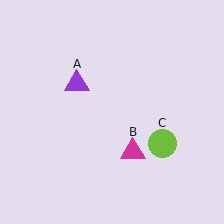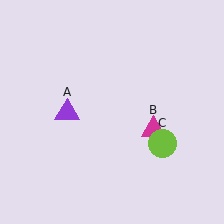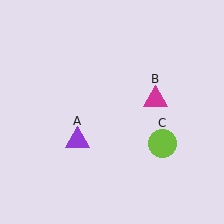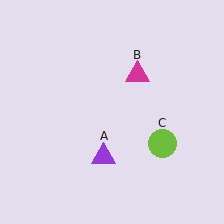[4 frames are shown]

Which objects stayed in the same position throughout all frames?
Lime circle (object C) remained stationary.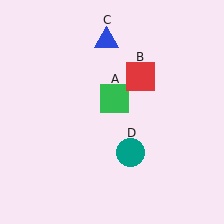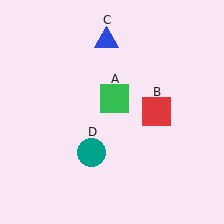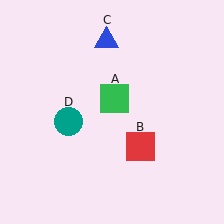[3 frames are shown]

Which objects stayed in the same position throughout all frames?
Green square (object A) and blue triangle (object C) remained stationary.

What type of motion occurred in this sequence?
The red square (object B), teal circle (object D) rotated clockwise around the center of the scene.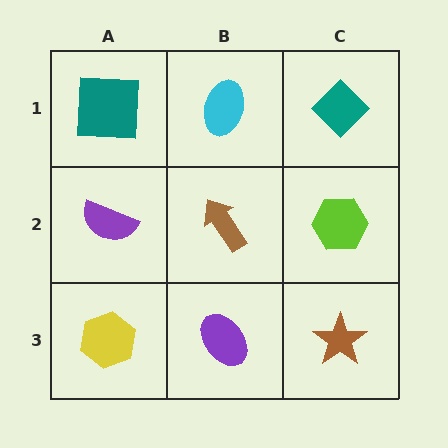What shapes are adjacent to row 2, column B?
A cyan ellipse (row 1, column B), a purple ellipse (row 3, column B), a purple semicircle (row 2, column A), a lime hexagon (row 2, column C).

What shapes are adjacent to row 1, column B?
A brown arrow (row 2, column B), a teal square (row 1, column A), a teal diamond (row 1, column C).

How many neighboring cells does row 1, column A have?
2.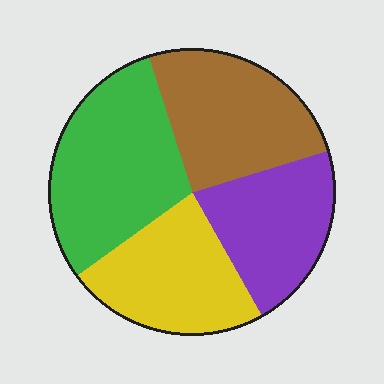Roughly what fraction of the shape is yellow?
Yellow takes up between a sixth and a third of the shape.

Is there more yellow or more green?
Green.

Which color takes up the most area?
Green, at roughly 30%.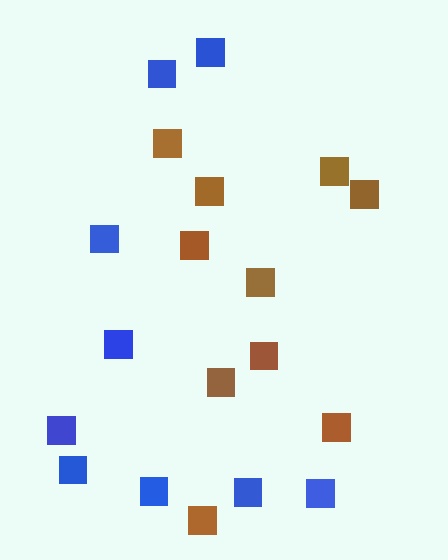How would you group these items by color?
There are 2 groups: one group of blue squares (9) and one group of brown squares (10).